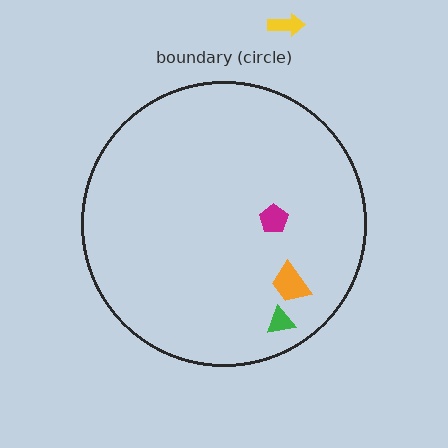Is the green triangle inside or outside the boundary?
Inside.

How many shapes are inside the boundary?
3 inside, 1 outside.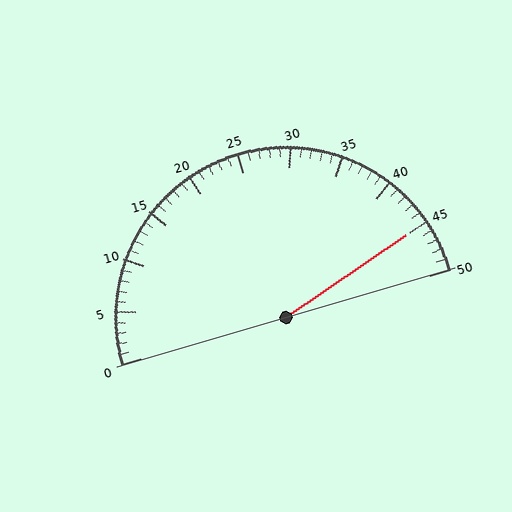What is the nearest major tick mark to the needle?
The nearest major tick mark is 45.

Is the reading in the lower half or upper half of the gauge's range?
The reading is in the upper half of the range (0 to 50).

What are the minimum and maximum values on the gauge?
The gauge ranges from 0 to 50.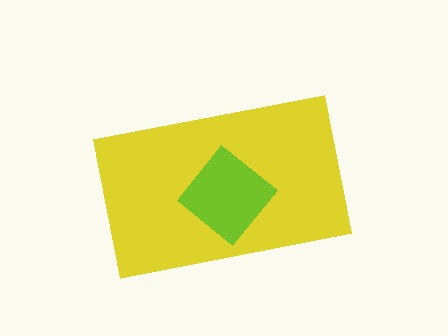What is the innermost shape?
The lime diamond.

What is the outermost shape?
The yellow rectangle.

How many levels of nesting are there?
2.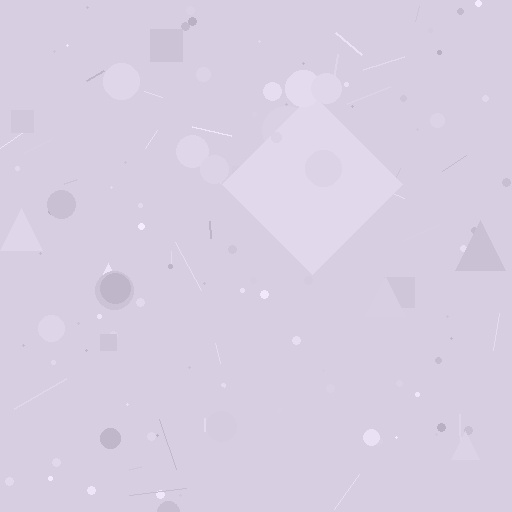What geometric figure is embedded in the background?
A diamond is embedded in the background.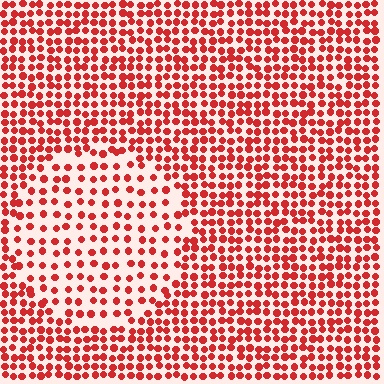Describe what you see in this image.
The image contains small red elements arranged at two different densities. A circle-shaped region is visible where the elements are less densely packed than the surrounding area.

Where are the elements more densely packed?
The elements are more densely packed outside the circle boundary.